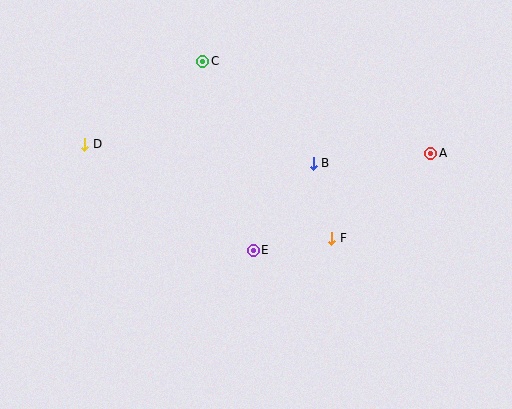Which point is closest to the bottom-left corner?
Point D is closest to the bottom-left corner.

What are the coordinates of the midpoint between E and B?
The midpoint between E and B is at (283, 207).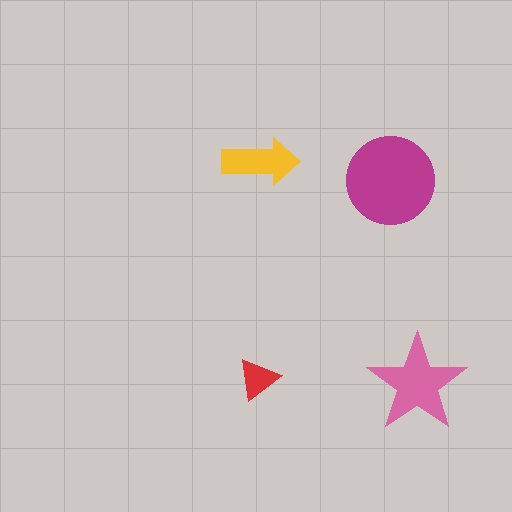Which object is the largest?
The magenta circle.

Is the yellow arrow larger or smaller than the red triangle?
Larger.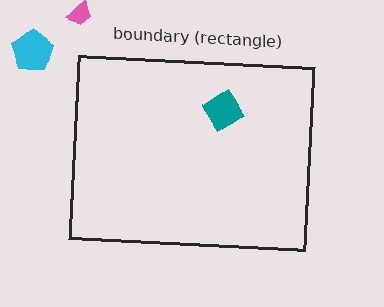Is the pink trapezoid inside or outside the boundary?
Outside.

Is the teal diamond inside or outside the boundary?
Inside.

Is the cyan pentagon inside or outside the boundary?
Outside.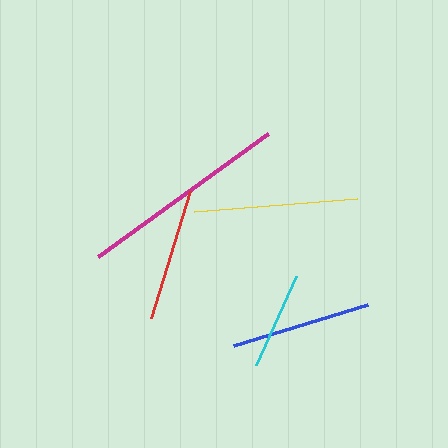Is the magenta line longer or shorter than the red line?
The magenta line is longer than the red line.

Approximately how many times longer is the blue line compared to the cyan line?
The blue line is approximately 1.4 times the length of the cyan line.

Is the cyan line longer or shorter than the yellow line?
The yellow line is longer than the cyan line.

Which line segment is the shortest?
The cyan line is the shortest at approximately 98 pixels.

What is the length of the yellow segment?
The yellow segment is approximately 164 pixels long.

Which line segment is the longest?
The magenta line is the longest at approximately 210 pixels.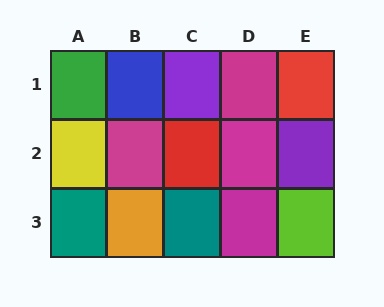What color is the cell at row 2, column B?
Magenta.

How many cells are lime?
1 cell is lime.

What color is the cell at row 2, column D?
Magenta.